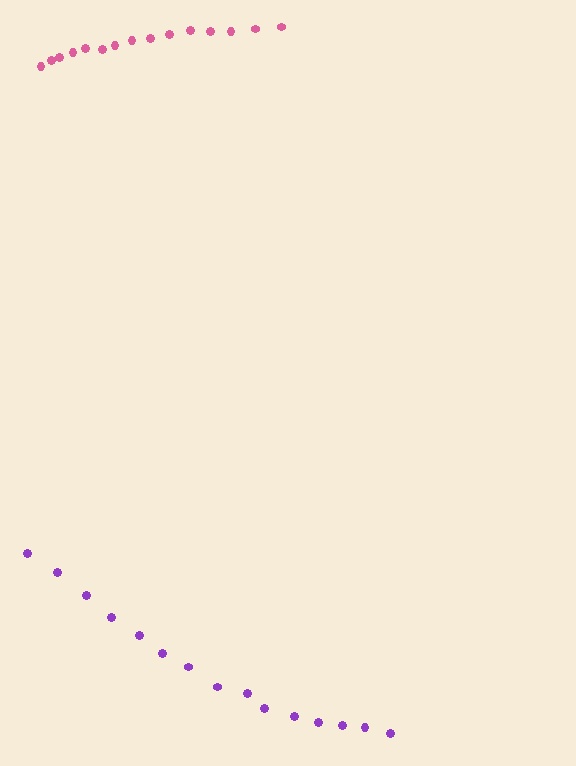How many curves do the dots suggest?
There are 2 distinct paths.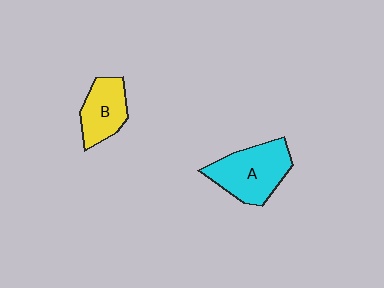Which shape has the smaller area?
Shape B (yellow).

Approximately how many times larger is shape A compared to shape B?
Approximately 1.4 times.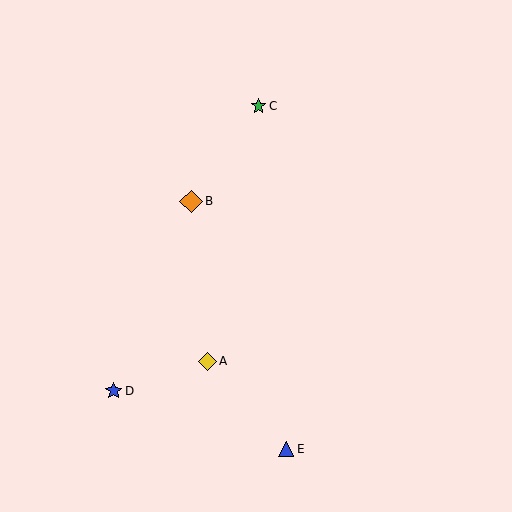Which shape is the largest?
The orange diamond (labeled B) is the largest.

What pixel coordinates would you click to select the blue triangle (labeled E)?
Click at (286, 449) to select the blue triangle E.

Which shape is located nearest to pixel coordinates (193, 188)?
The orange diamond (labeled B) at (191, 201) is nearest to that location.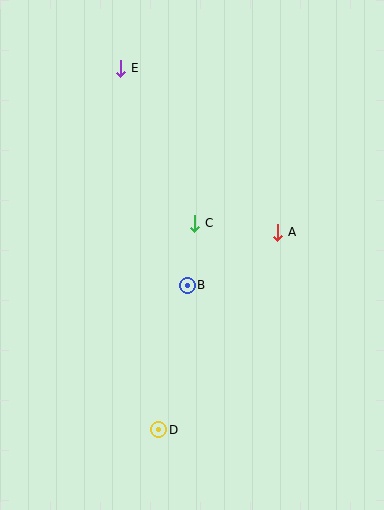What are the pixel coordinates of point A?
Point A is at (278, 232).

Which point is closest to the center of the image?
Point B at (187, 285) is closest to the center.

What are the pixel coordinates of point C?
Point C is at (195, 223).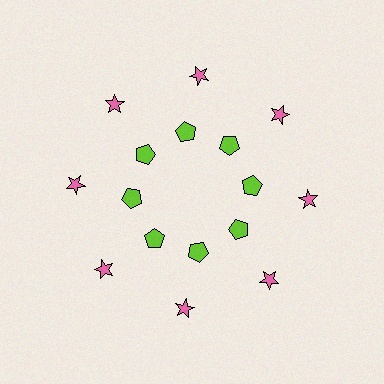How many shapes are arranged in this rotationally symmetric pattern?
There are 16 shapes, arranged in 8 groups of 2.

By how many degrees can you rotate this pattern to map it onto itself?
The pattern maps onto itself every 45 degrees of rotation.